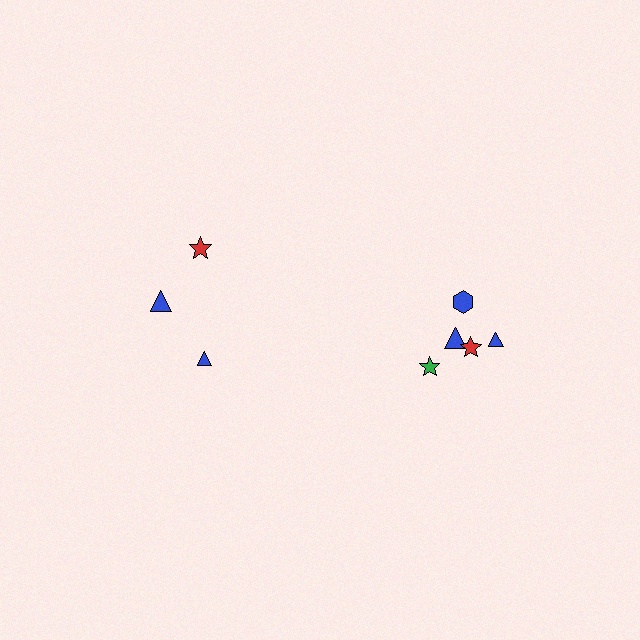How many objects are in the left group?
There are 3 objects.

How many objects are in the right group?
There are 5 objects.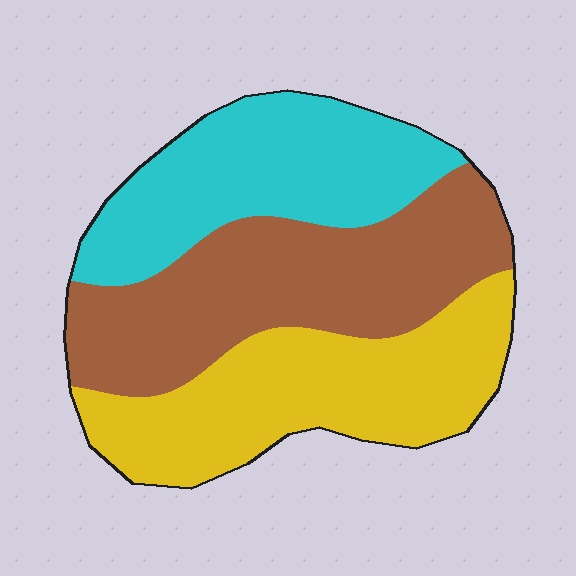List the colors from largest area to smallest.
From largest to smallest: brown, yellow, cyan.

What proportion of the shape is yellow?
Yellow covers around 35% of the shape.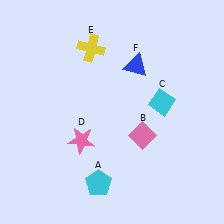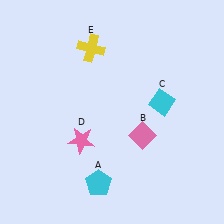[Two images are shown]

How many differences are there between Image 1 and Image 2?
There is 1 difference between the two images.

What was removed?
The blue triangle (F) was removed in Image 2.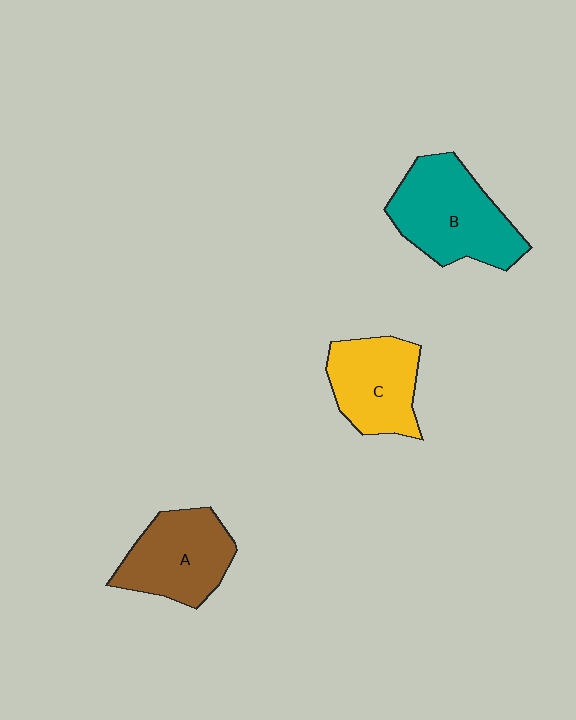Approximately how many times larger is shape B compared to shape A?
Approximately 1.2 times.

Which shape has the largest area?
Shape B (teal).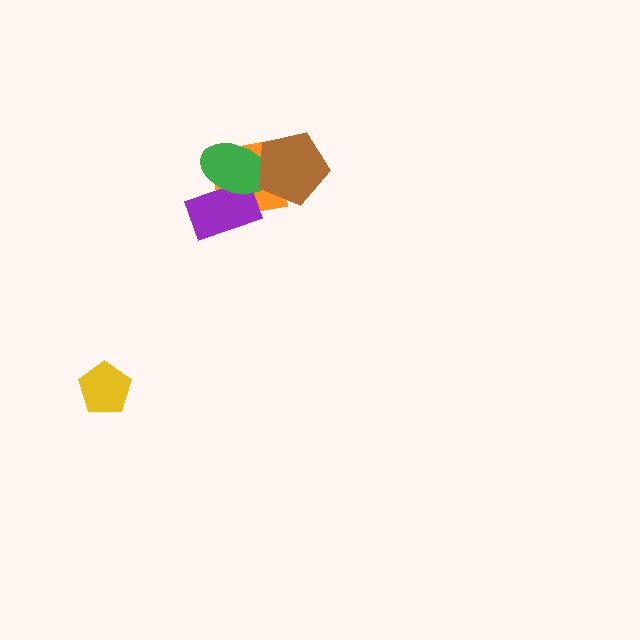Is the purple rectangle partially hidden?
Yes, it is partially covered by another shape.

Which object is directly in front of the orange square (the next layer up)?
The purple rectangle is directly in front of the orange square.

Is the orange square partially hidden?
Yes, it is partially covered by another shape.